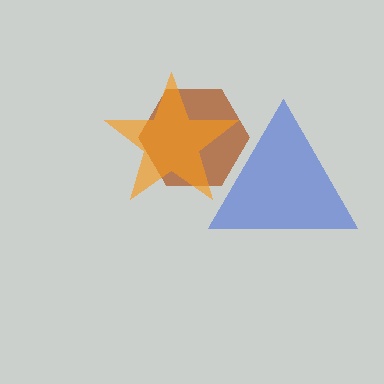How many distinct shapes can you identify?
There are 3 distinct shapes: a blue triangle, a brown hexagon, an orange star.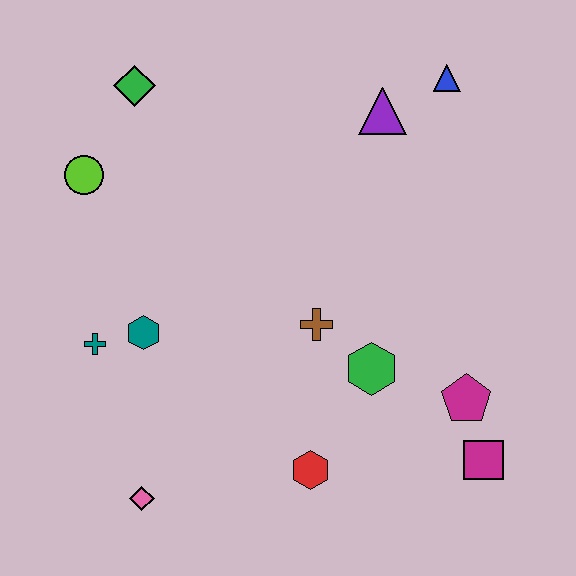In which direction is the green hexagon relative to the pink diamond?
The green hexagon is to the right of the pink diamond.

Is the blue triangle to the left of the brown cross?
No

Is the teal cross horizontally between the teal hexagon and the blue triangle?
No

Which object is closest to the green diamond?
The lime circle is closest to the green diamond.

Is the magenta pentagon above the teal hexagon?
No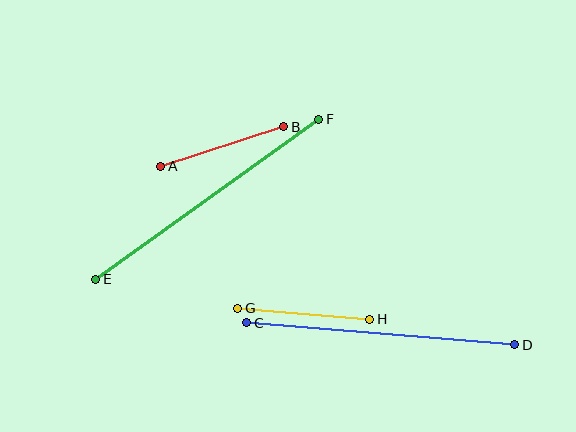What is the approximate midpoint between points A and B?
The midpoint is at approximately (222, 146) pixels.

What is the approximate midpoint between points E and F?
The midpoint is at approximately (207, 199) pixels.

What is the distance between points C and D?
The distance is approximately 269 pixels.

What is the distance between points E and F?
The distance is approximately 274 pixels.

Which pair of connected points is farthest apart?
Points E and F are farthest apart.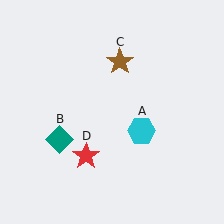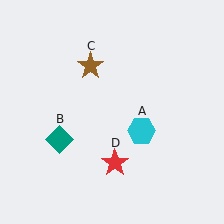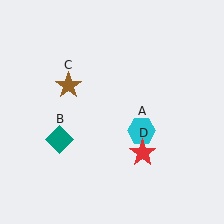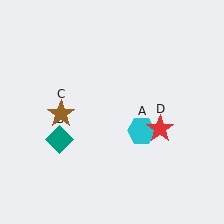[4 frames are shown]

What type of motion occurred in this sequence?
The brown star (object C), red star (object D) rotated counterclockwise around the center of the scene.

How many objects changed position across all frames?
2 objects changed position: brown star (object C), red star (object D).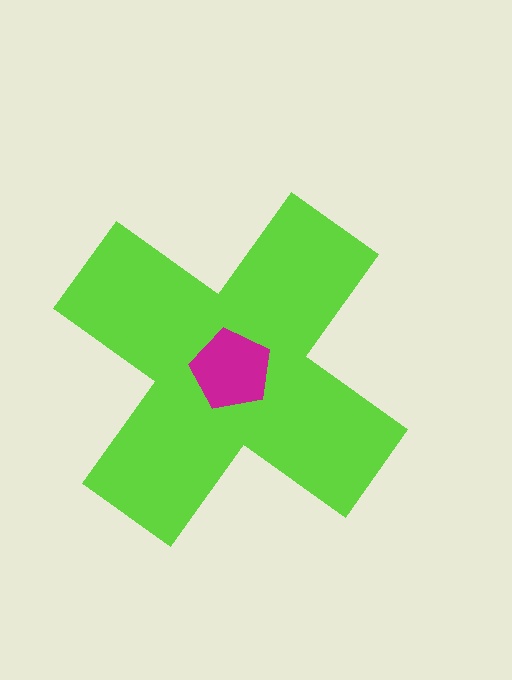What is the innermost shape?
The magenta pentagon.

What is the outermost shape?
The lime cross.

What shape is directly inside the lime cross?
The magenta pentagon.